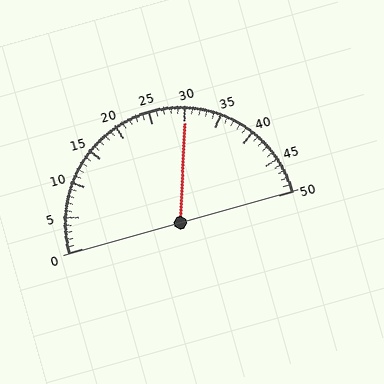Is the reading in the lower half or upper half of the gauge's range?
The reading is in the upper half of the range (0 to 50).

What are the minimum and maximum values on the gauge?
The gauge ranges from 0 to 50.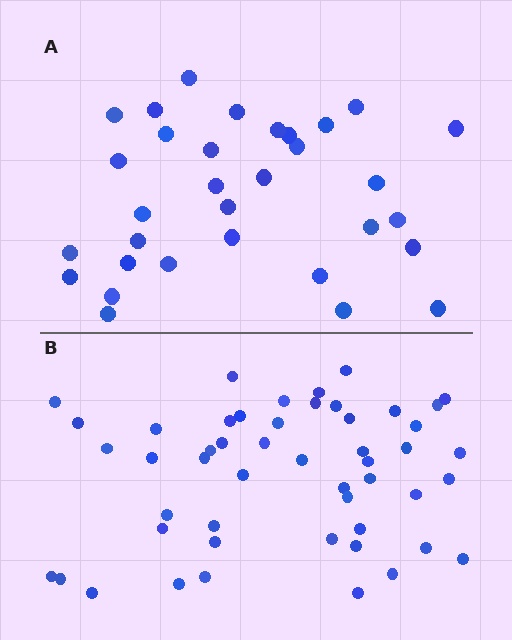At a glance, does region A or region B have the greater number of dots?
Region B (the bottom region) has more dots.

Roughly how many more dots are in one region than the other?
Region B has approximately 20 more dots than region A.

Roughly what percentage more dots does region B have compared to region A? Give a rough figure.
About 55% more.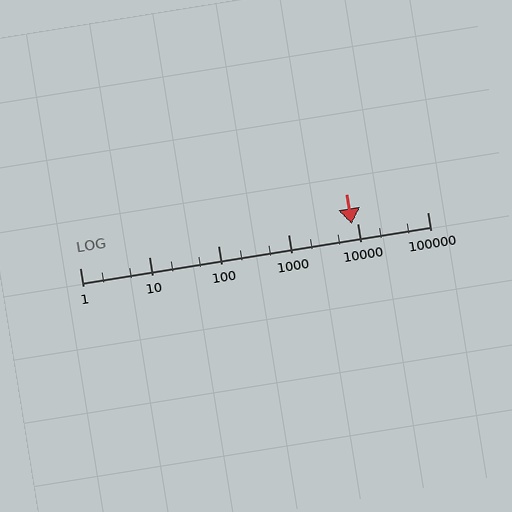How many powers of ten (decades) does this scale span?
The scale spans 5 decades, from 1 to 100000.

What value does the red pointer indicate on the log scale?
The pointer indicates approximately 8300.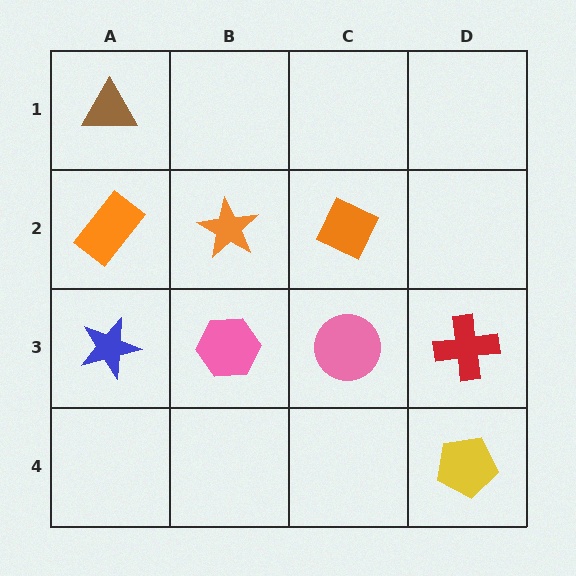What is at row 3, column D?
A red cross.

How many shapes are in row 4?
1 shape.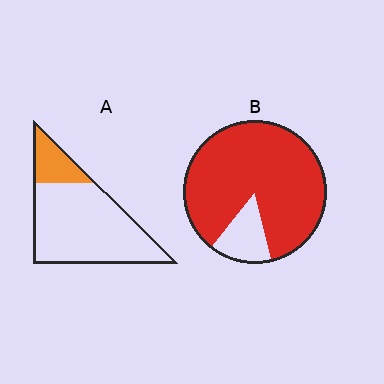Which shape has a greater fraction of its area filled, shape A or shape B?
Shape B.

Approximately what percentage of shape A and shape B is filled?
A is approximately 20% and B is approximately 85%.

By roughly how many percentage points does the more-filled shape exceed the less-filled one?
By roughly 65 percentage points (B over A).